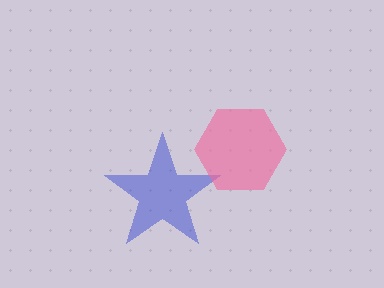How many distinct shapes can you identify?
There are 2 distinct shapes: a blue star, a pink hexagon.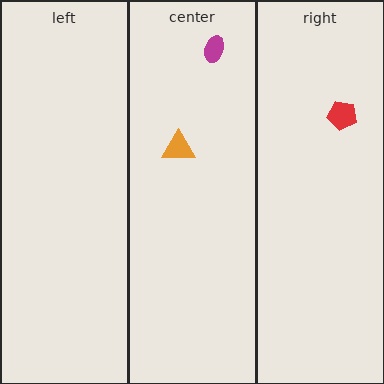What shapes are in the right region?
The red pentagon.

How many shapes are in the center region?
2.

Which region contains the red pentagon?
The right region.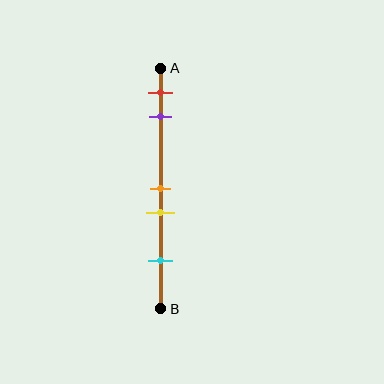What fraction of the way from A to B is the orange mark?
The orange mark is approximately 50% (0.5) of the way from A to B.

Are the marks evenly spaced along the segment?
No, the marks are not evenly spaced.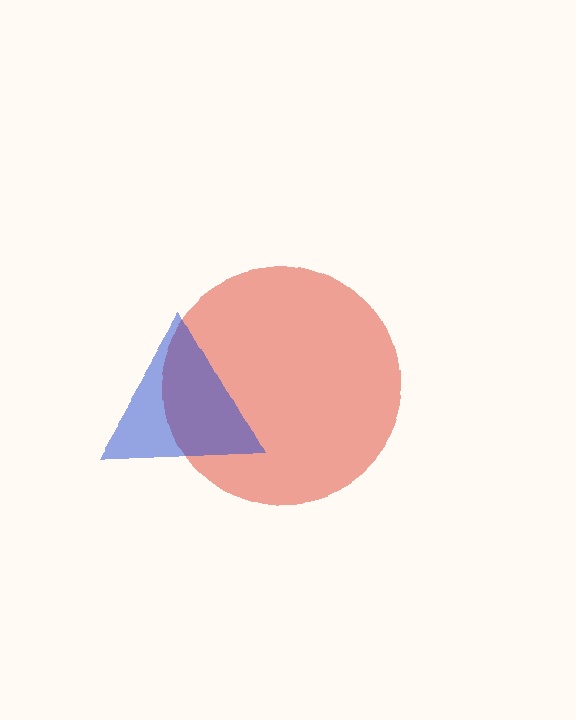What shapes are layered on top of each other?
The layered shapes are: a red circle, a blue triangle.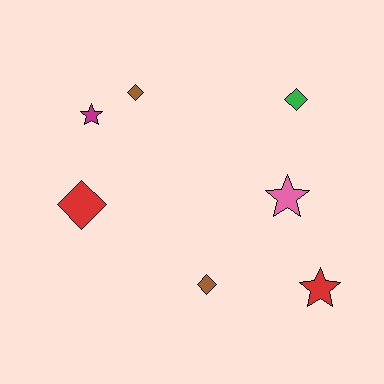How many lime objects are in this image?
There are no lime objects.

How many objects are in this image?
There are 7 objects.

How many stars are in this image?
There are 3 stars.